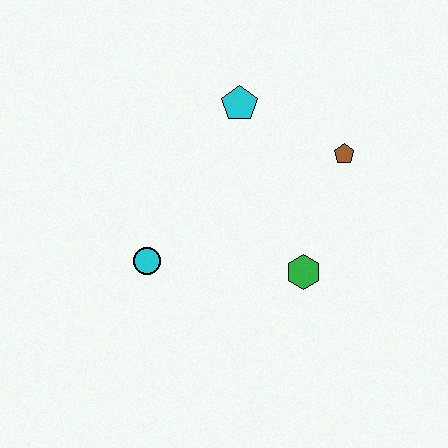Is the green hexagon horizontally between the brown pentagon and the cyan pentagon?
Yes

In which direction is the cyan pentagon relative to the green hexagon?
The cyan pentagon is above the green hexagon.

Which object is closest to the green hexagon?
The brown pentagon is closest to the green hexagon.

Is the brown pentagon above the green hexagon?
Yes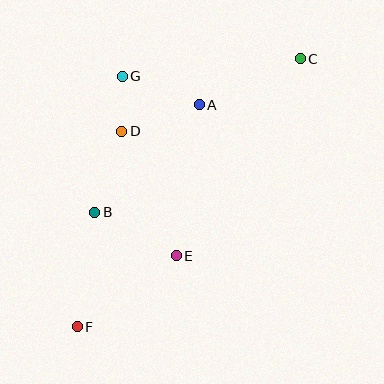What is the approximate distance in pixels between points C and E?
The distance between C and E is approximately 233 pixels.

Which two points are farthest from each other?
Points C and F are farthest from each other.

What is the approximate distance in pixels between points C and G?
The distance between C and G is approximately 180 pixels.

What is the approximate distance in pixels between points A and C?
The distance between A and C is approximately 112 pixels.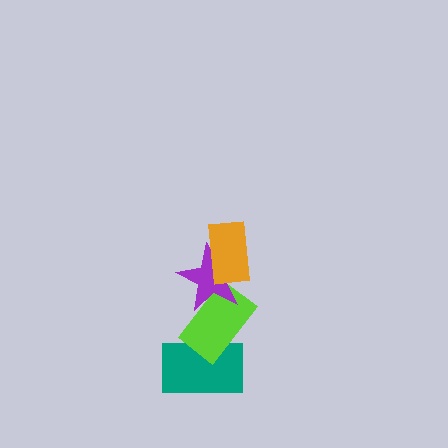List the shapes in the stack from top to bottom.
From top to bottom: the orange rectangle, the purple star, the lime rectangle, the teal rectangle.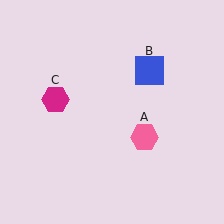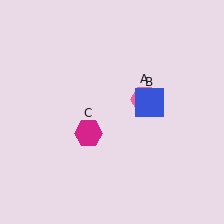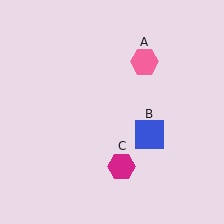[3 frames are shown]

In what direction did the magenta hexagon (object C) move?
The magenta hexagon (object C) moved down and to the right.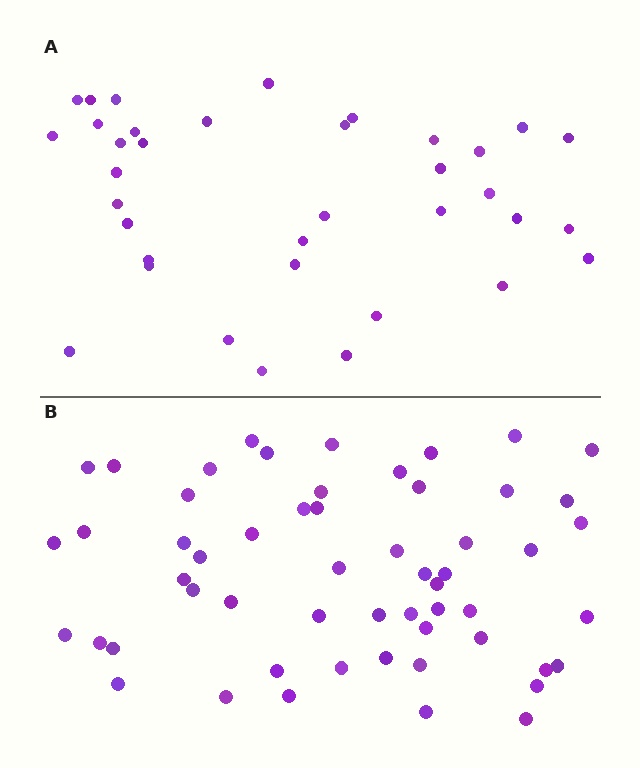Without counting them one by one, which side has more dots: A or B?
Region B (the bottom region) has more dots.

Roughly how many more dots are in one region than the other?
Region B has approximately 20 more dots than region A.